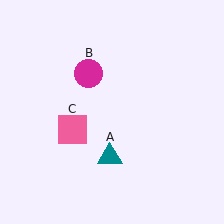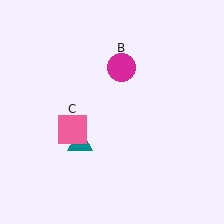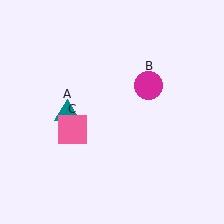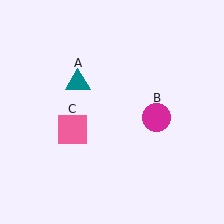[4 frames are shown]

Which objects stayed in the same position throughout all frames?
Pink square (object C) remained stationary.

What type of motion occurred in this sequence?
The teal triangle (object A), magenta circle (object B) rotated clockwise around the center of the scene.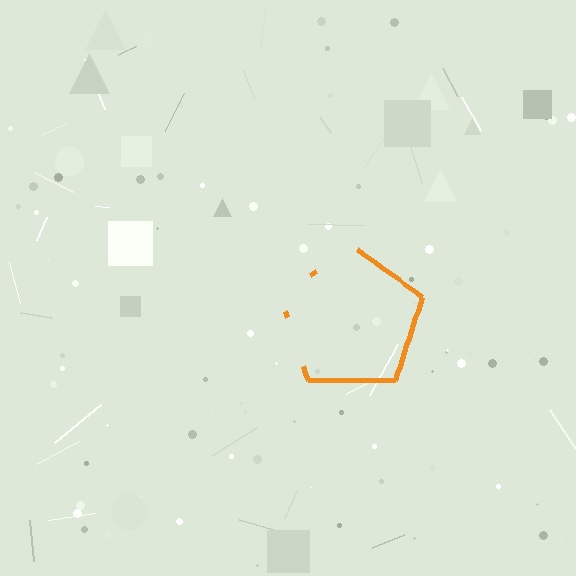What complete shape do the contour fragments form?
The contour fragments form a pentagon.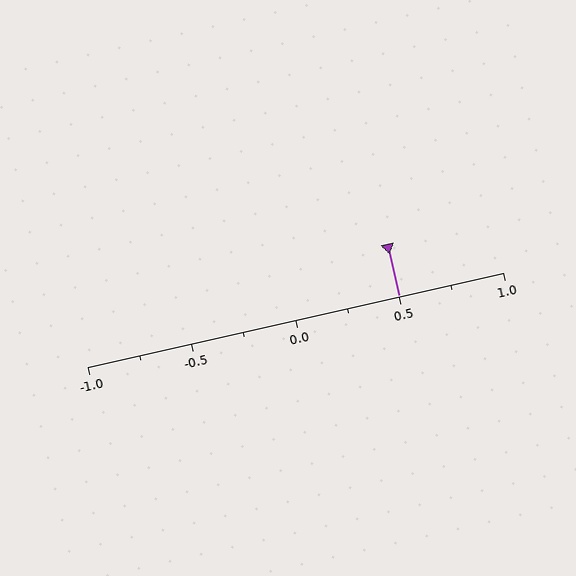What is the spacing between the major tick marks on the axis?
The major ticks are spaced 0.5 apart.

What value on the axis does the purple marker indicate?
The marker indicates approximately 0.5.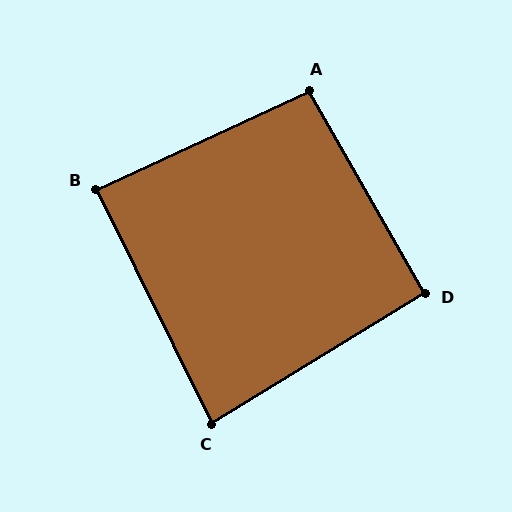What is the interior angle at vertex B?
Approximately 88 degrees (approximately right).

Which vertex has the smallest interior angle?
C, at approximately 85 degrees.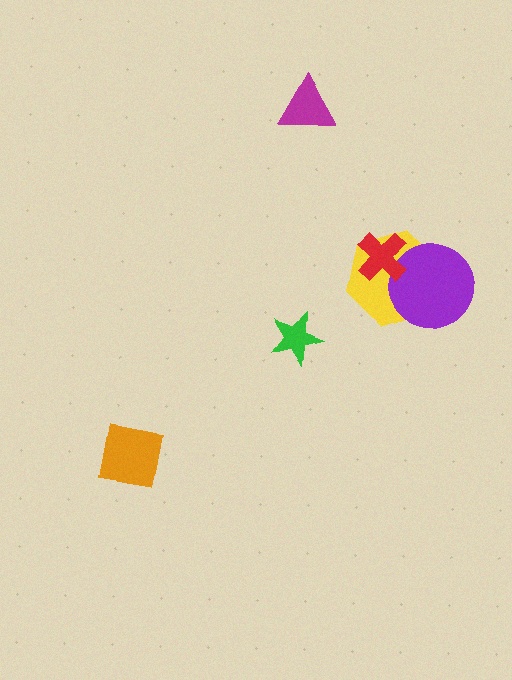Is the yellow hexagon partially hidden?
Yes, it is partially covered by another shape.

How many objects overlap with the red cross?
2 objects overlap with the red cross.